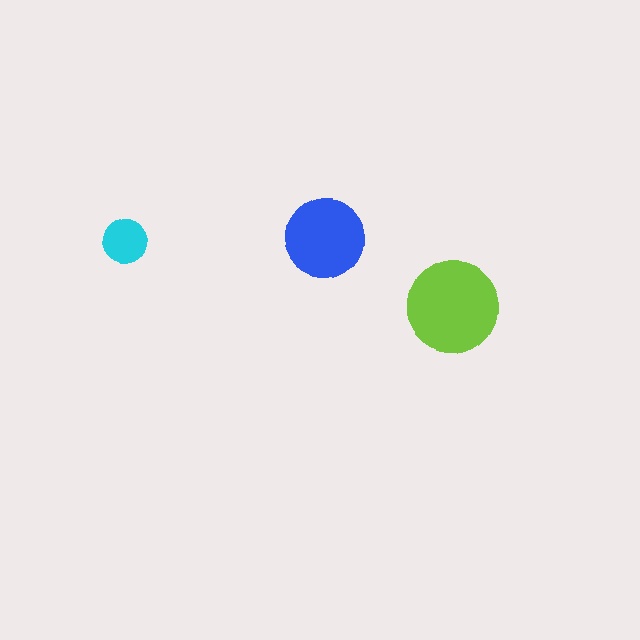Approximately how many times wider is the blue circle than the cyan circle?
About 2 times wider.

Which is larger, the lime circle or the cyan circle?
The lime one.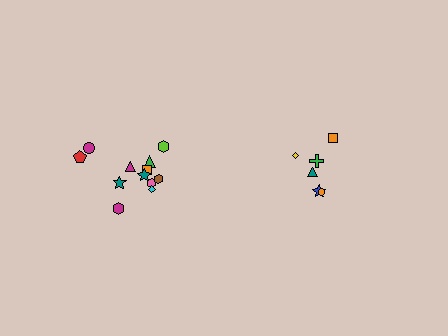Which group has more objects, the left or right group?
The left group.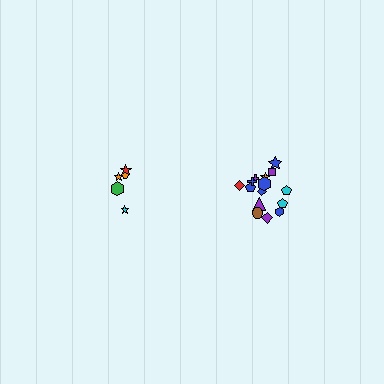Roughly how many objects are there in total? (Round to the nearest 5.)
Roughly 20 objects in total.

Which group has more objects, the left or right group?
The right group.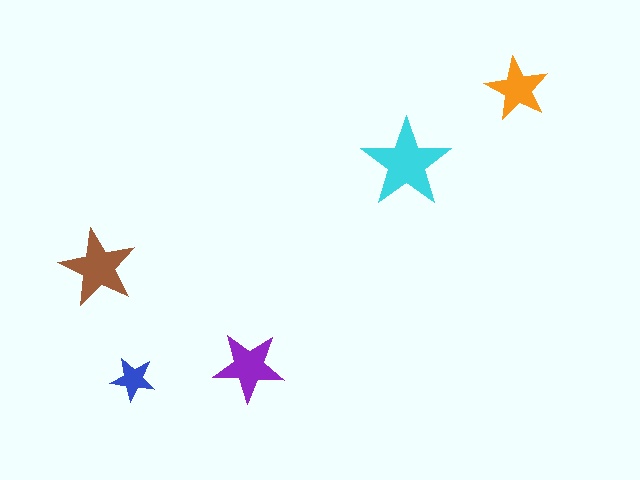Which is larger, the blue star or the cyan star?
The cyan one.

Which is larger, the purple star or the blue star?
The purple one.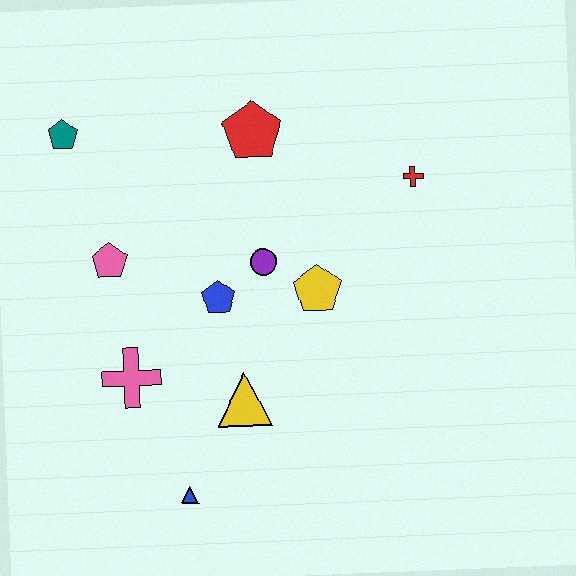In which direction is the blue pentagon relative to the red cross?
The blue pentagon is to the left of the red cross.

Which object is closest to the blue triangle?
The yellow triangle is closest to the blue triangle.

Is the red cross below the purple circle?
No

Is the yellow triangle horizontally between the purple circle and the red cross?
No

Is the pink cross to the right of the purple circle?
No